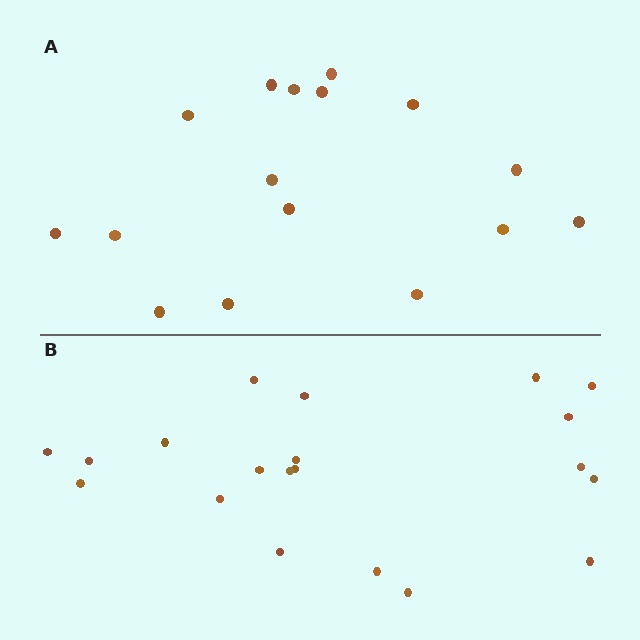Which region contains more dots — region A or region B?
Region B (the bottom region) has more dots.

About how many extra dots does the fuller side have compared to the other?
Region B has about 4 more dots than region A.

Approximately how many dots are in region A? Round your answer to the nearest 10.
About 20 dots. (The exact count is 16, which rounds to 20.)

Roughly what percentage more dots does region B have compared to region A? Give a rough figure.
About 25% more.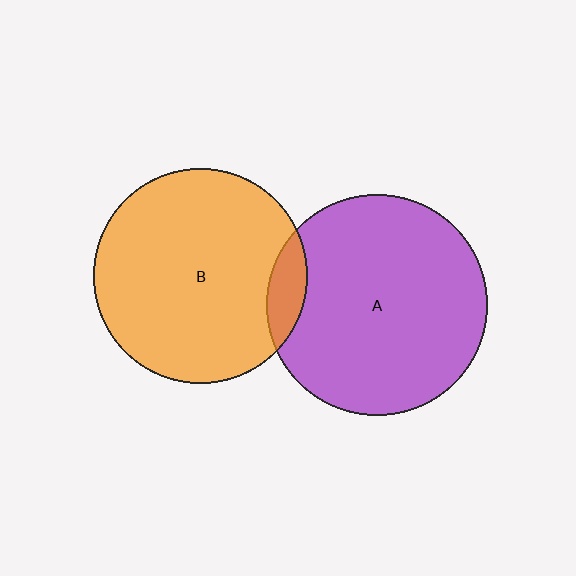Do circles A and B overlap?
Yes.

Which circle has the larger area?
Circle A (purple).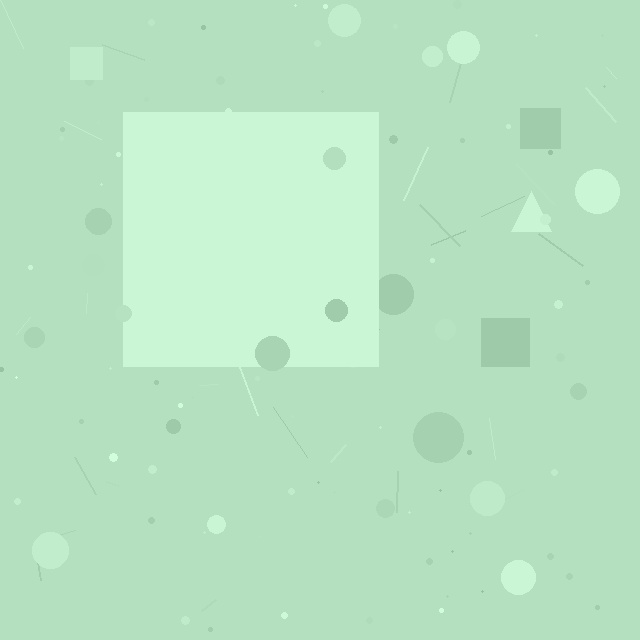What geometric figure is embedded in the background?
A square is embedded in the background.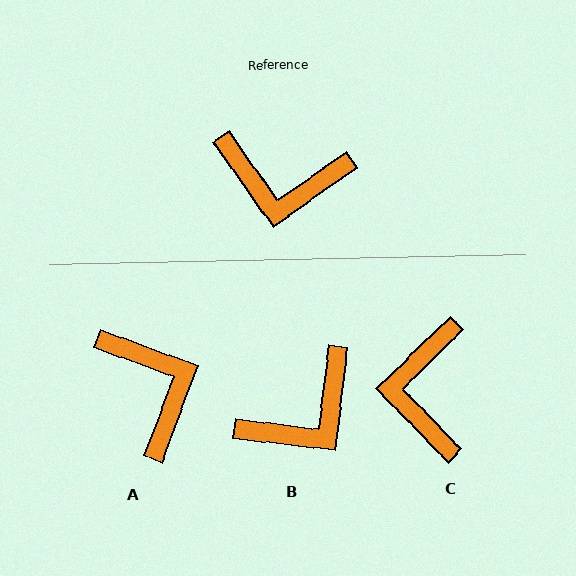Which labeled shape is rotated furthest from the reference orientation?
A, about 124 degrees away.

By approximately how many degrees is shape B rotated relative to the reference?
Approximately 48 degrees counter-clockwise.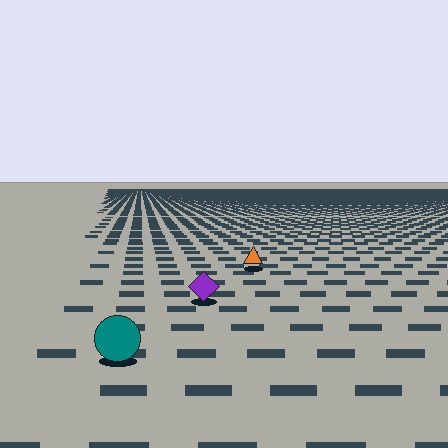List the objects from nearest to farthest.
From nearest to farthest: the teal circle, the purple diamond, the orange triangle.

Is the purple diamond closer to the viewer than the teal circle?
No. The teal circle is closer — you can tell from the texture gradient: the ground texture is coarser near it.